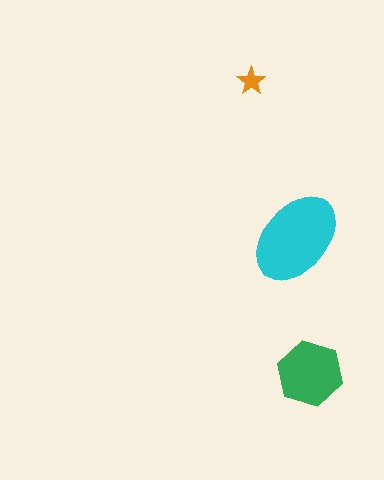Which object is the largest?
The cyan ellipse.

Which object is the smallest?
The orange star.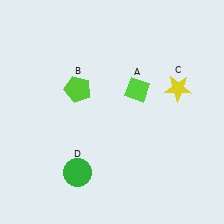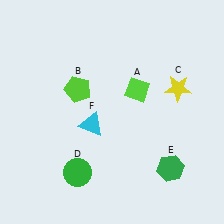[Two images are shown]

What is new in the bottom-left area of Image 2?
A cyan triangle (F) was added in the bottom-left area of Image 2.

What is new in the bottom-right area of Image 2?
A green hexagon (E) was added in the bottom-right area of Image 2.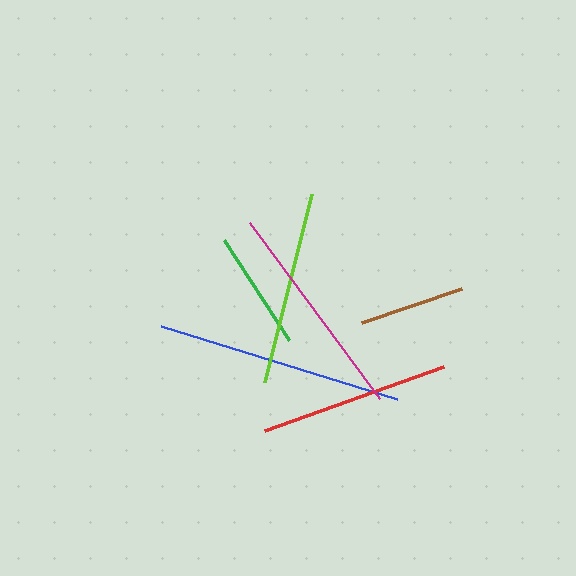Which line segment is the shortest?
The brown line is the shortest at approximately 105 pixels.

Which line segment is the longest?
The blue line is the longest at approximately 246 pixels.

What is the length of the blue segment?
The blue segment is approximately 246 pixels long.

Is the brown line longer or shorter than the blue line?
The blue line is longer than the brown line.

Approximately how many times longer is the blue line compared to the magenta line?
The blue line is approximately 1.1 times the length of the magenta line.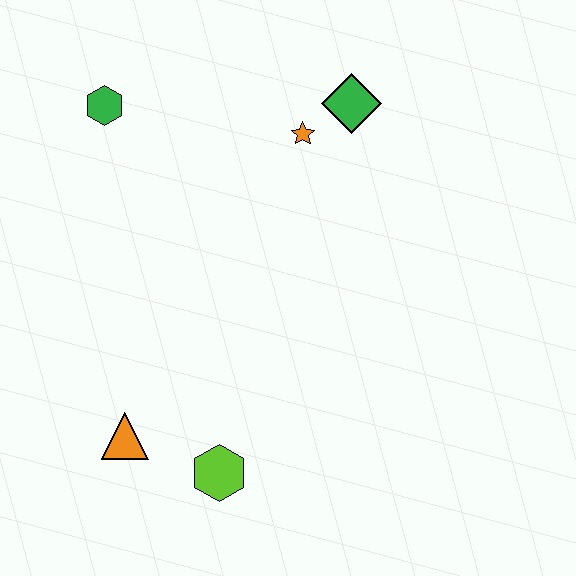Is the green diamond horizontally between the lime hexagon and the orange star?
No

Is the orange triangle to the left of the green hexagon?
No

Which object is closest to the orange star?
The green diamond is closest to the orange star.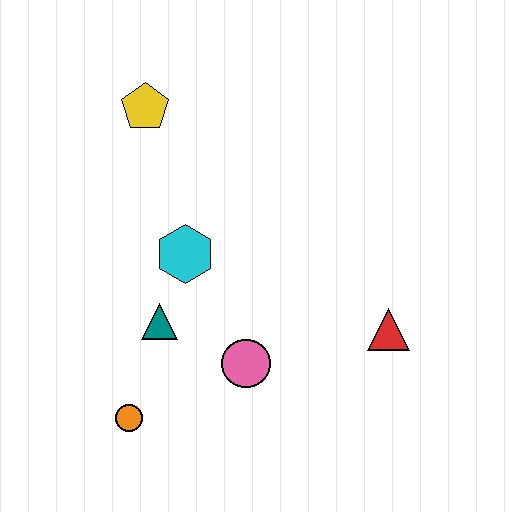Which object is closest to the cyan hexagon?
The teal triangle is closest to the cyan hexagon.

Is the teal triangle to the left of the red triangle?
Yes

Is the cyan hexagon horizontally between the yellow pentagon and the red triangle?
Yes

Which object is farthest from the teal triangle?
The red triangle is farthest from the teal triangle.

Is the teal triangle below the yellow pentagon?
Yes